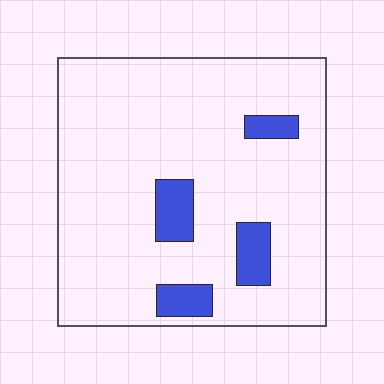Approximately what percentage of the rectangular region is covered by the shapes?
Approximately 10%.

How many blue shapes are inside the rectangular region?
4.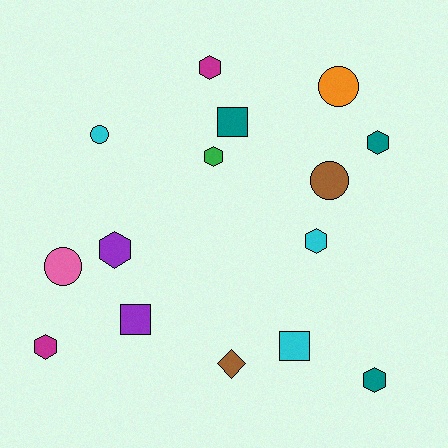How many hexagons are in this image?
There are 7 hexagons.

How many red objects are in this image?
There are no red objects.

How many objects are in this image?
There are 15 objects.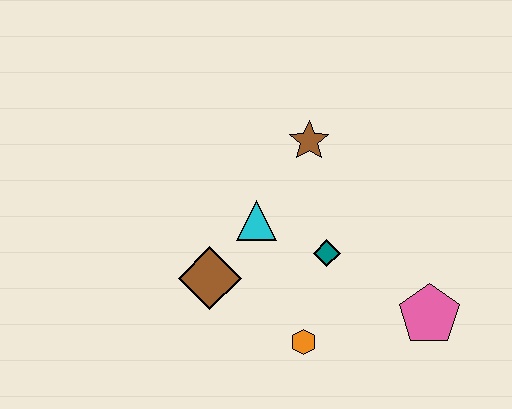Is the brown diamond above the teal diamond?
No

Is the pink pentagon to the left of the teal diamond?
No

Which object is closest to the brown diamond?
The cyan triangle is closest to the brown diamond.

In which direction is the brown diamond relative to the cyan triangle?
The brown diamond is below the cyan triangle.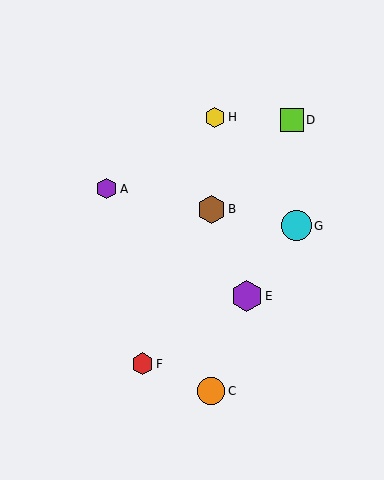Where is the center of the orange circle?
The center of the orange circle is at (211, 391).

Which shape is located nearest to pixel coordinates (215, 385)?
The orange circle (labeled C) at (211, 391) is nearest to that location.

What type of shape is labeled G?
Shape G is a cyan circle.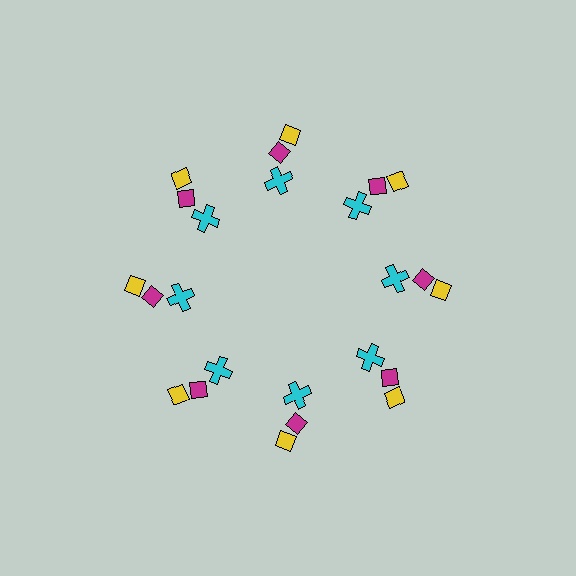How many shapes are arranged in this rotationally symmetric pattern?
There are 24 shapes, arranged in 8 groups of 3.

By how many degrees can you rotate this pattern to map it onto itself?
The pattern maps onto itself every 45 degrees of rotation.